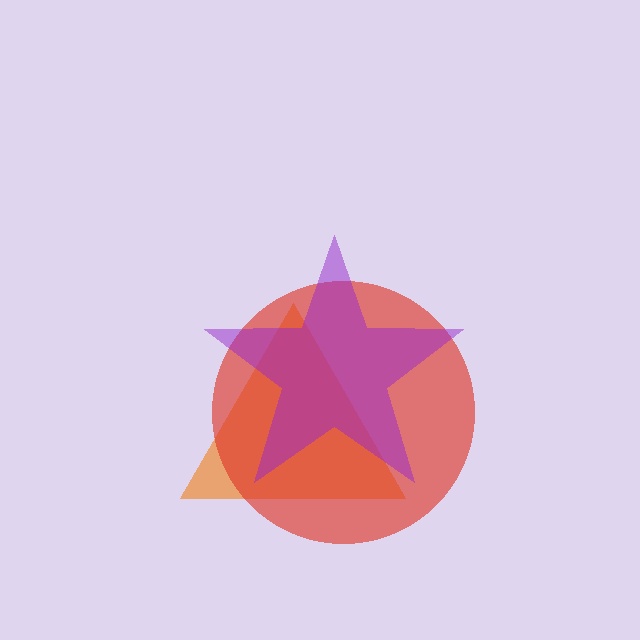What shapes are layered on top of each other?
The layered shapes are: an orange triangle, a red circle, a purple star.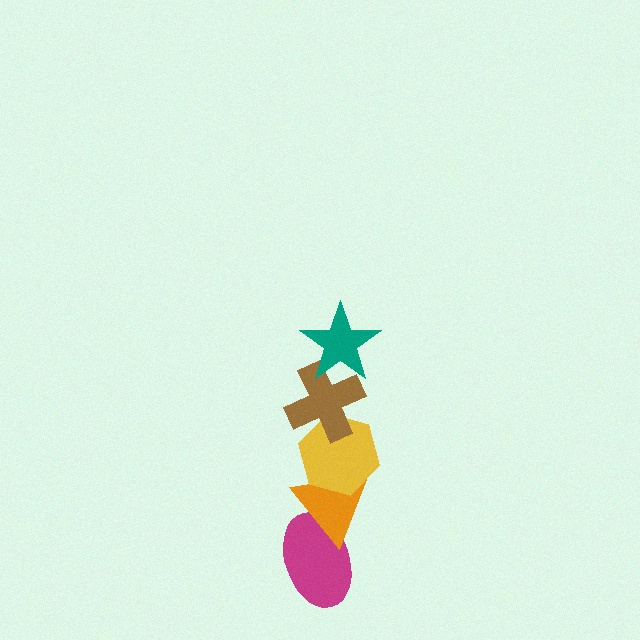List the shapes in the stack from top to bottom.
From top to bottom: the teal star, the brown cross, the yellow hexagon, the orange triangle, the magenta ellipse.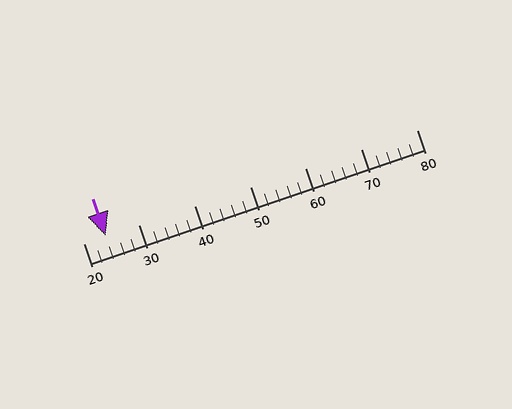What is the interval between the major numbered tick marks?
The major tick marks are spaced 10 units apart.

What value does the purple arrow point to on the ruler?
The purple arrow points to approximately 24.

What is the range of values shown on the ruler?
The ruler shows values from 20 to 80.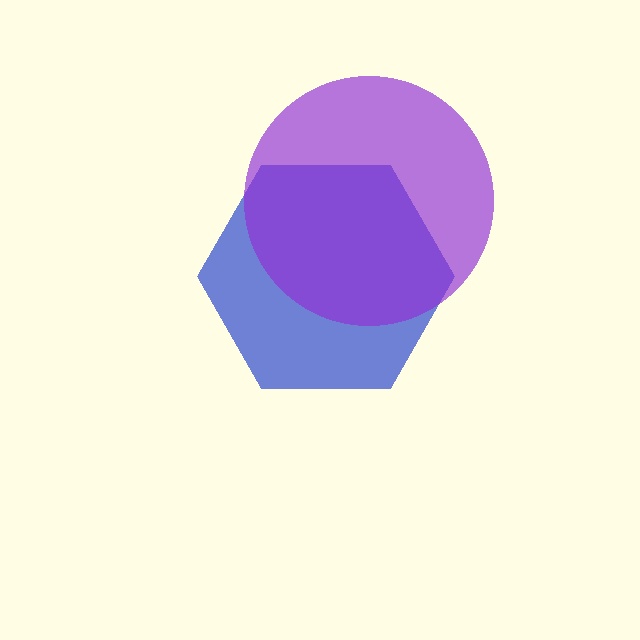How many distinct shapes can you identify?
There are 2 distinct shapes: a blue hexagon, a purple circle.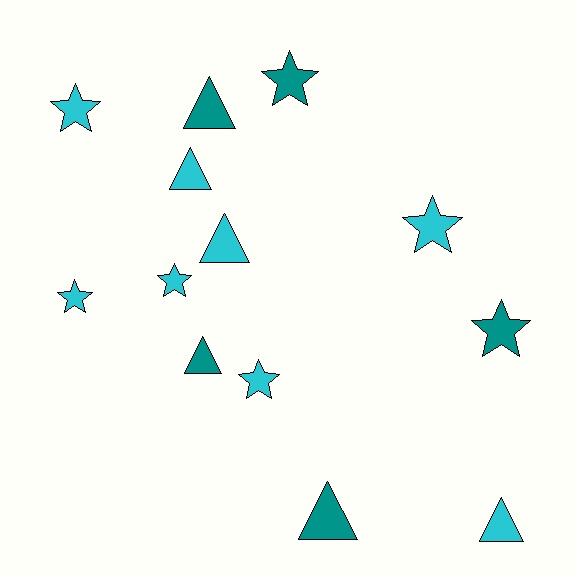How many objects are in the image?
There are 13 objects.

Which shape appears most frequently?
Star, with 7 objects.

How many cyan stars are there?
There are 5 cyan stars.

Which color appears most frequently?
Cyan, with 8 objects.